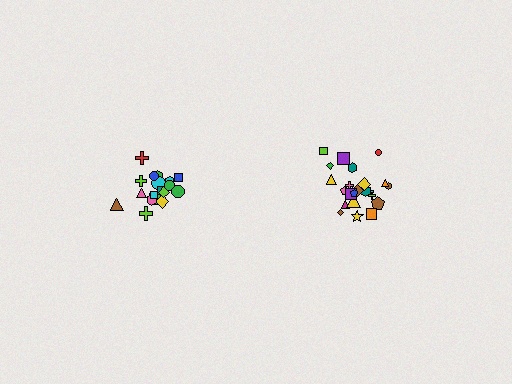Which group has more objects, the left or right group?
The right group.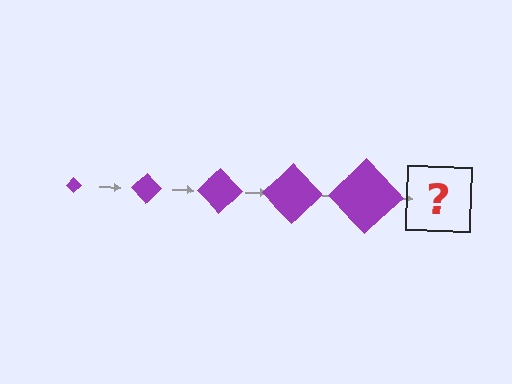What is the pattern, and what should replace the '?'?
The pattern is that the diamond gets progressively larger each step. The '?' should be a purple diamond, larger than the previous one.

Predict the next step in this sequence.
The next step is a purple diamond, larger than the previous one.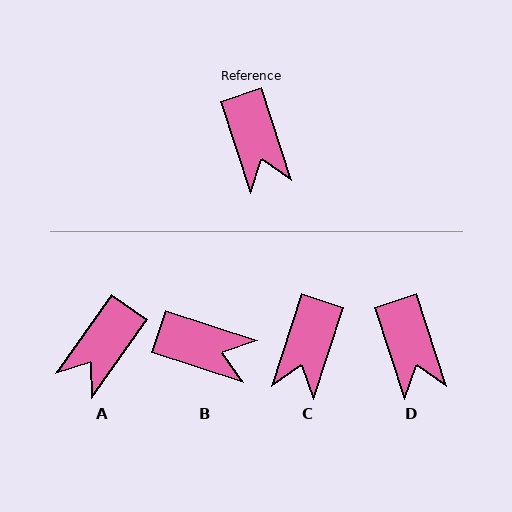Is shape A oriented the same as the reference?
No, it is off by about 53 degrees.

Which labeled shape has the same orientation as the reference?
D.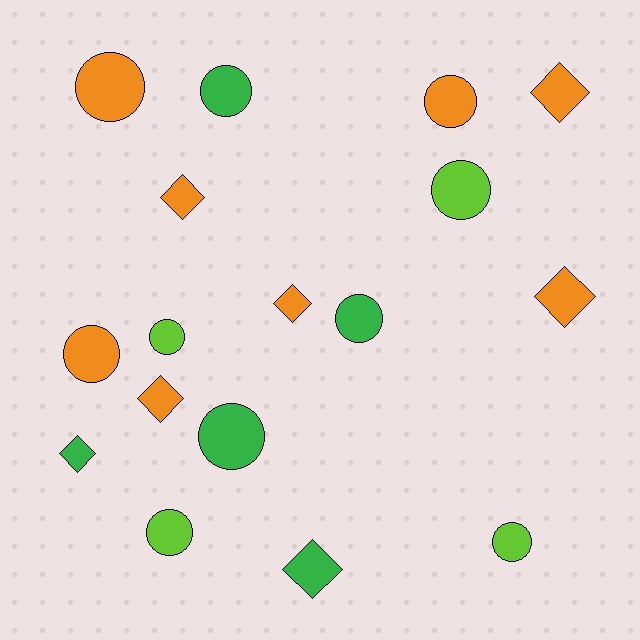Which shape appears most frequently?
Circle, with 10 objects.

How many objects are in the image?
There are 17 objects.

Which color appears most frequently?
Orange, with 8 objects.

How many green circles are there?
There are 3 green circles.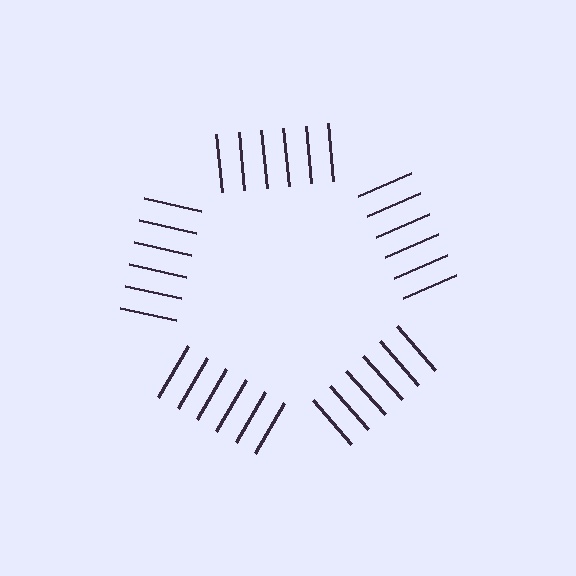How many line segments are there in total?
30 — 6 along each of the 5 edges.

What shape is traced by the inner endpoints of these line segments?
An illusory pentagon — the line segments terminate on its edges but no continuous stroke is drawn.